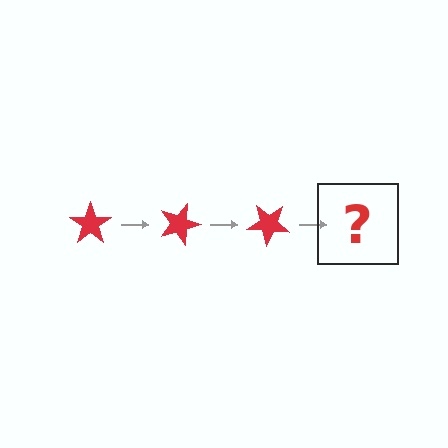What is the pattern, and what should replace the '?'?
The pattern is that the star rotates 20 degrees each step. The '?' should be a red star rotated 60 degrees.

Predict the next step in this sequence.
The next step is a red star rotated 60 degrees.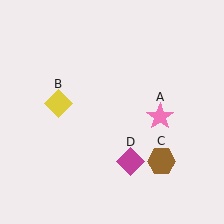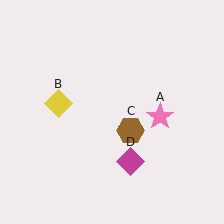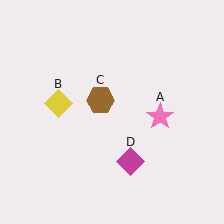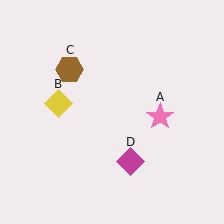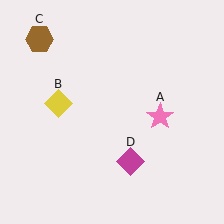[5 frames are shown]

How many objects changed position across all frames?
1 object changed position: brown hexagon (object C).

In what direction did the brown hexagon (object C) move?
The brown hexagon (object C) moved up and to the left.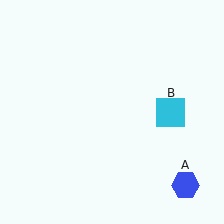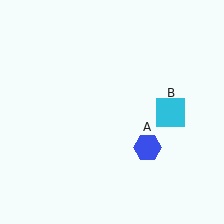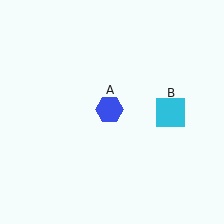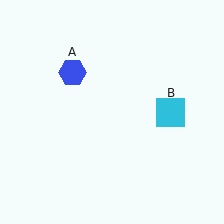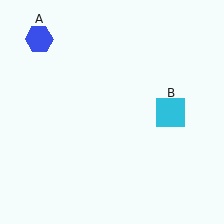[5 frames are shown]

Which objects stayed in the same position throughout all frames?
Cyan square (object B) remained stationary.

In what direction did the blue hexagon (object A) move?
The blue hexagon (object A) moved up and to the left.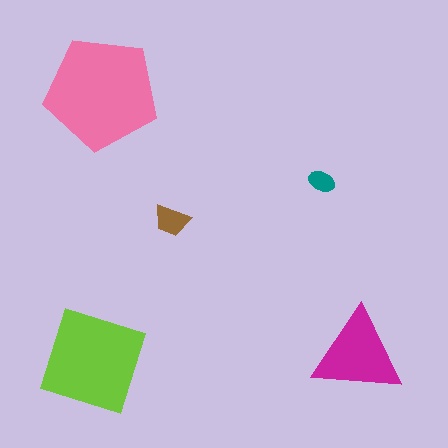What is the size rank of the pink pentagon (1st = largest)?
1st.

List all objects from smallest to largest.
The teal ellipse, the brown trapezoid, the magenta triangle, the lime diamond, the pink pentagon.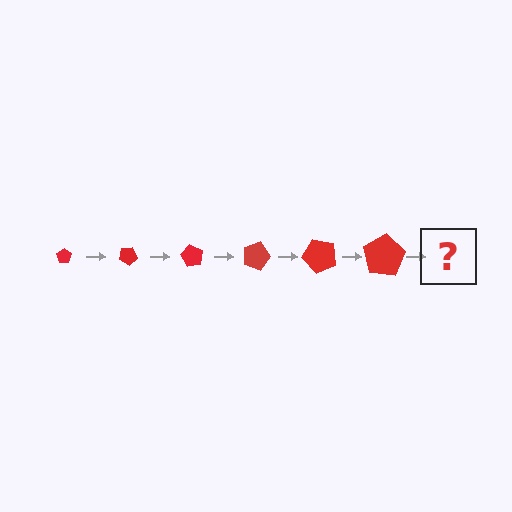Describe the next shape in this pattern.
It should be a pentagon, larger than the previous one and rotated 180 degrees from the start.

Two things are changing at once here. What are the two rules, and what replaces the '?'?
The two rules are that the pentagon grows larger each step and it rotates 30 degrees each step. The '?' should be a pentagon, larger than the previous one and rotated 180 degrees from the start.